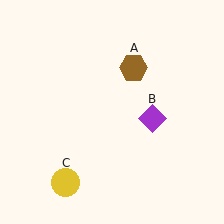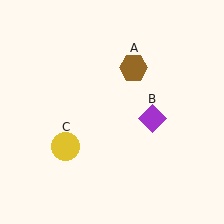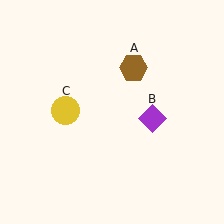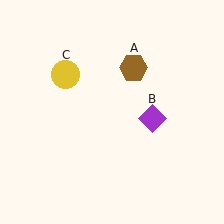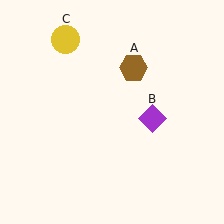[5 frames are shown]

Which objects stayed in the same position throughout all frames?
Brown hexagon (object A) and purple diamond (object B) remained stationary.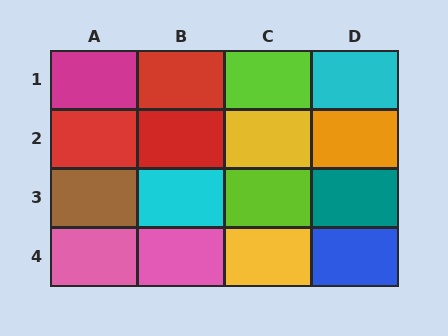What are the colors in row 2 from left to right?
Red, red, yellow, orange.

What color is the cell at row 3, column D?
Teal.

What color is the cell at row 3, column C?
Lime.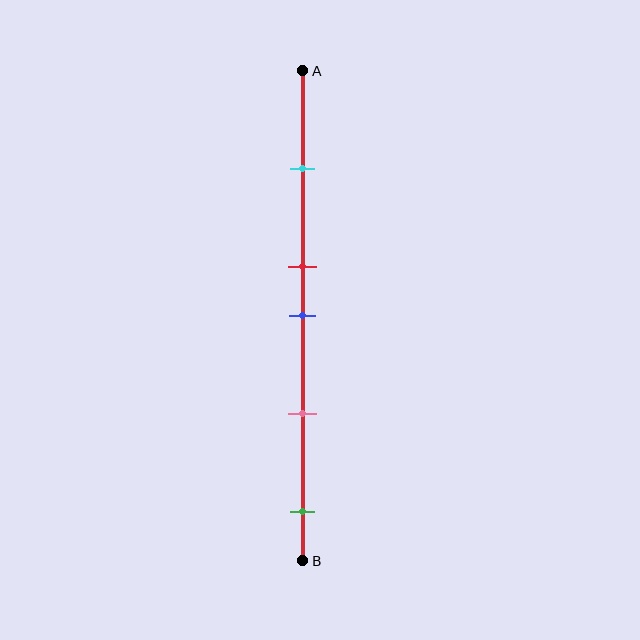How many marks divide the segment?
There are 5 marks dividing the segment.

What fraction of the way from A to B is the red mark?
The red mark is approximately 40% (0.4) of the way from A to B.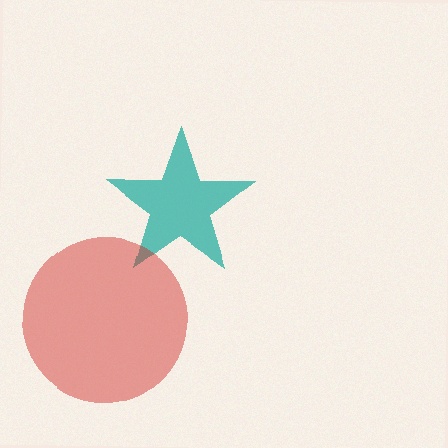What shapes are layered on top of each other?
The layered shapes are: a teal star, a red circle.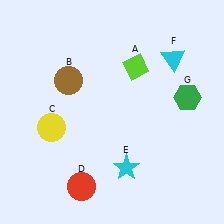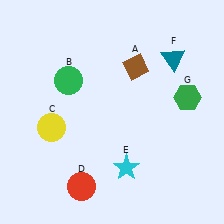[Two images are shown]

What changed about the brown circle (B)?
In Image 1, B is brown. In Image 2, it changed to green.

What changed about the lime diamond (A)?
In Image 1, A is lime. In Image 2, it changed to brown.